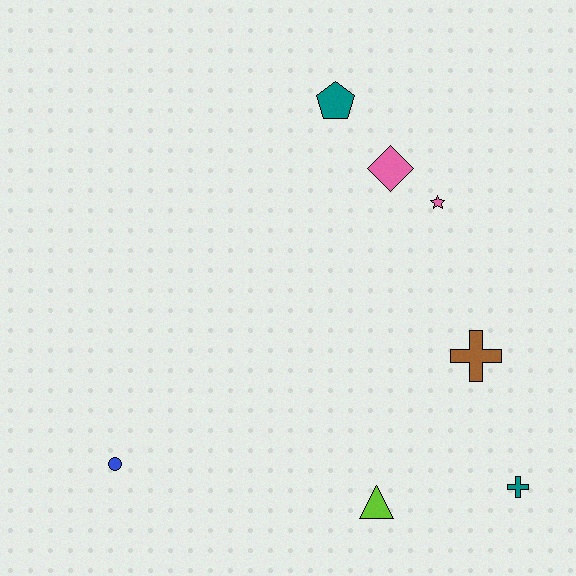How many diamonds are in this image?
There is 1 diamond.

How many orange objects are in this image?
There are no orange objects.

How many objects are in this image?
There are 7 objects.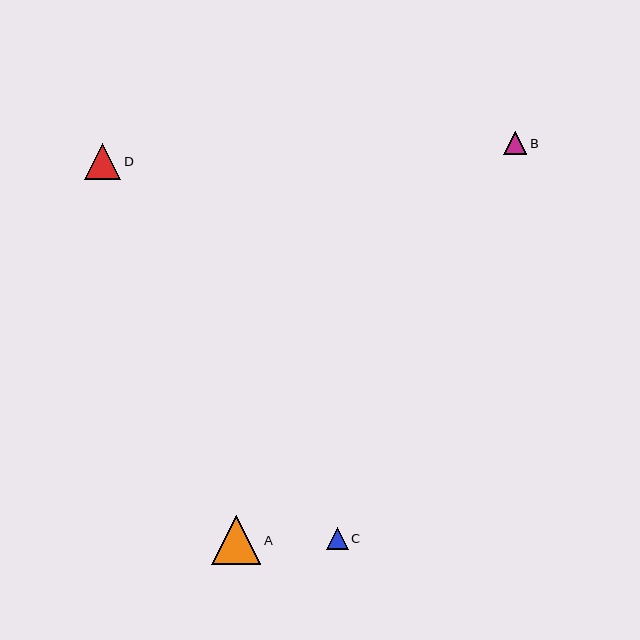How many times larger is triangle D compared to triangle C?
Triangle D is approximately 1.7 times the size of triangle C.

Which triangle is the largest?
Triangle A is the largest with a size of approximately 49 pixels.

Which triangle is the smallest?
Triangle C is the smallest with a size of approximately 22 pixels.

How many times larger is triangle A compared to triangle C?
Triangle A is approximately 2.2 times the size of triangle C.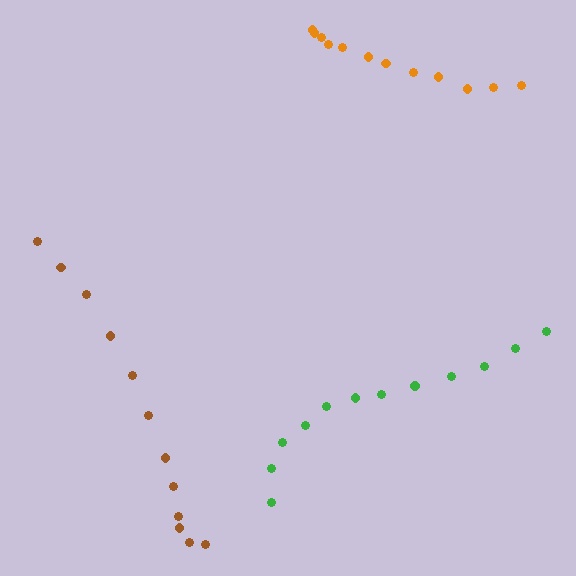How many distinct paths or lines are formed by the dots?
There are 3 distinct paths.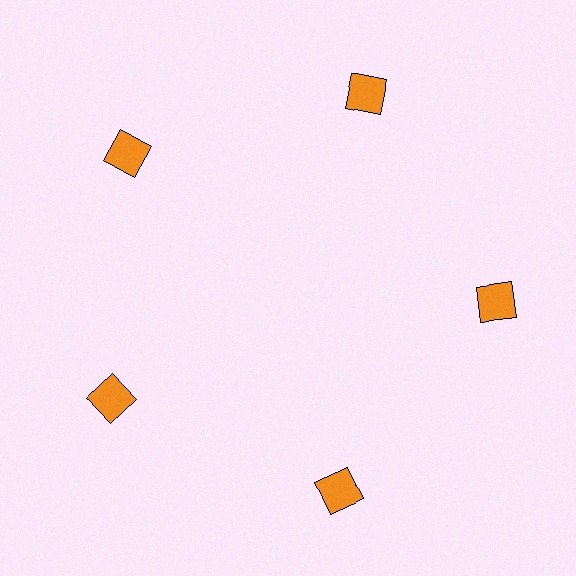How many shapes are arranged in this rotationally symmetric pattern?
There are 5 shapes, arranged in 5 groups of 1.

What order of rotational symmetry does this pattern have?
This pattern has 5-fold rotational symmetry.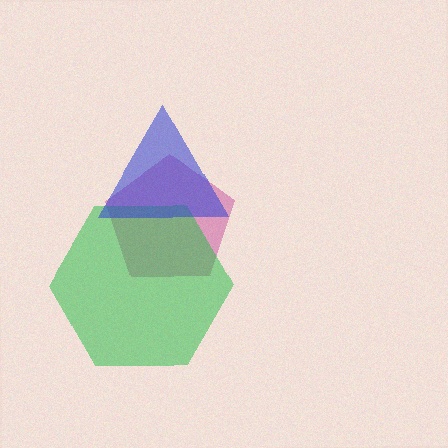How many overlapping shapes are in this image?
There are 3 overlapping shapes in the image.